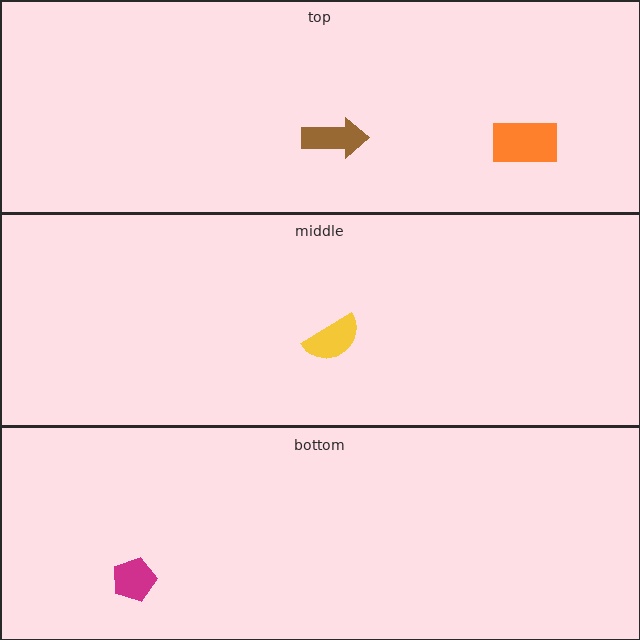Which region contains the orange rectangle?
The top region.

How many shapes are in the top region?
2.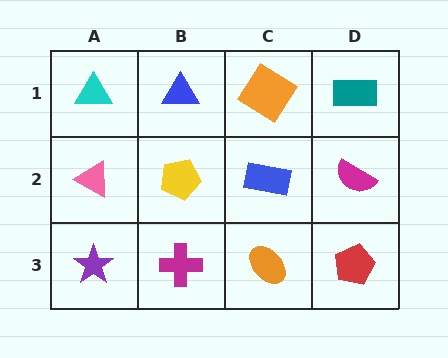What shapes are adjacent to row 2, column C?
An orange diamond (row 1, column C), an orange ellipse (row 3, column C), a yellow pentagon (row 2, column B), a magenta semicircle (row 2, column D).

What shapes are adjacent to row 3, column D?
A magenta semicircle (row 2, column D), an orange ellipse (row 3, column C).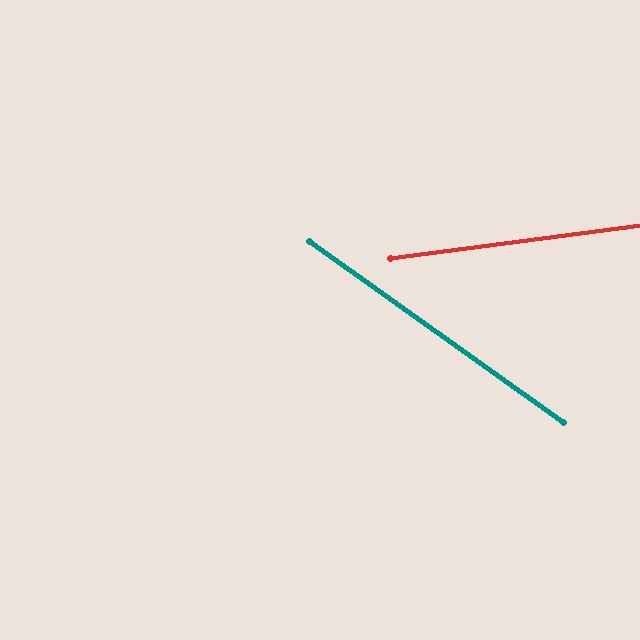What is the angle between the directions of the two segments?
Approximately 43 degrees.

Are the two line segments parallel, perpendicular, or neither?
Neither parallel nor perpendicular — they differ by about 43°.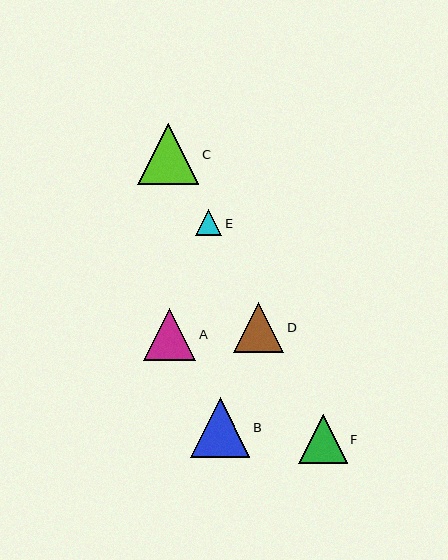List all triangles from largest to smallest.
From largest to smallest: C, B, A, D, F, E.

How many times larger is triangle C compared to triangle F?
Triangle C is approximately 1.3 times the size of triangle F.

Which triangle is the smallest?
Triangle E is the smallest with a size of approximately 26 pixels.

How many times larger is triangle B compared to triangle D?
Triangle B is approximately 1.2 times the size of triangle D.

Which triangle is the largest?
Triangle C is the largest with a size of approximately 61 pixels.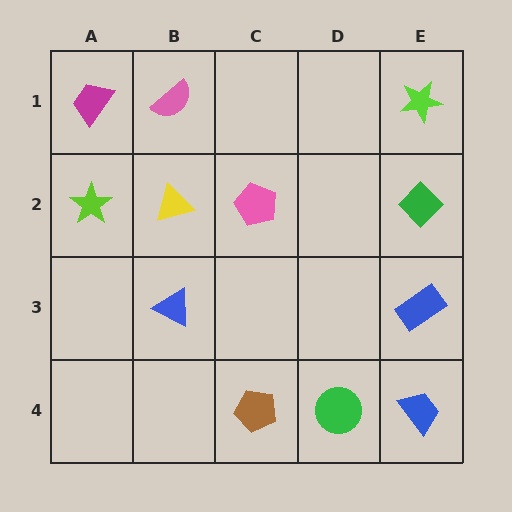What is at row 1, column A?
A magenta trapezoid.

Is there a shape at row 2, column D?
No, that cell is empty.